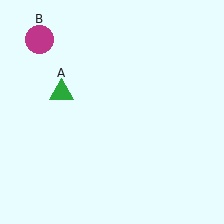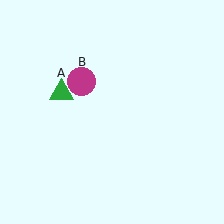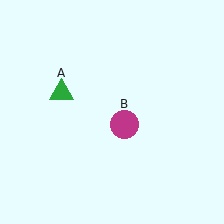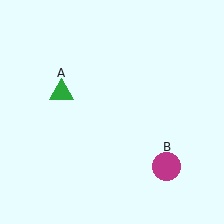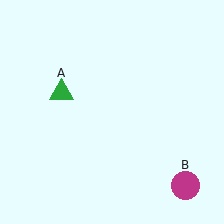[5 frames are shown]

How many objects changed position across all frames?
1 object changed position: magenta circle (object B).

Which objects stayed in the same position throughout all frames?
Green triangle (object A) remained stationary.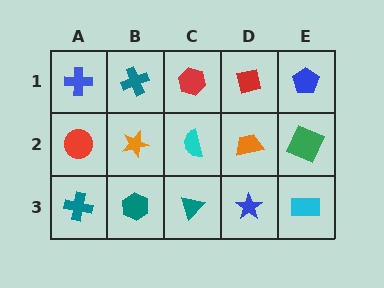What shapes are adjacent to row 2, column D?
A red square (row 1, column D), a blue star (row 3, column D), a cyan semicircle (row 2, column C), a green square (row 2, column E).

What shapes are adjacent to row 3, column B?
An orange star (row 2, column B), a teal cross (row 3, column A), a teal triangle (row 3, column C).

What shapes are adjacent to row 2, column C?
A red hexagon (row 1, column C), a teal triangle (row 3, column C), an orange star (row 2, column B), an orange trapezoid (row 2, column D).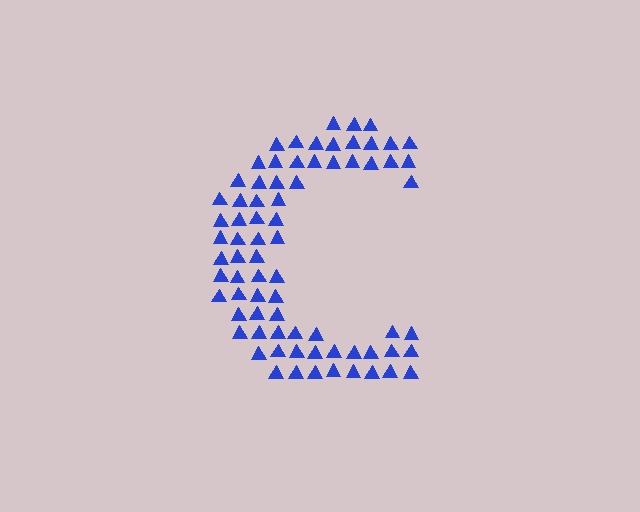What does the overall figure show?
The overall figure shows the letter C.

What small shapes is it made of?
It is made of small triangles.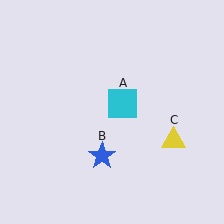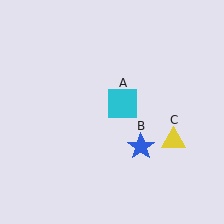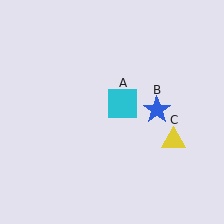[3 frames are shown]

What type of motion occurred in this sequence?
The blue star (object B) rotated counterclockwise around the center of the scene.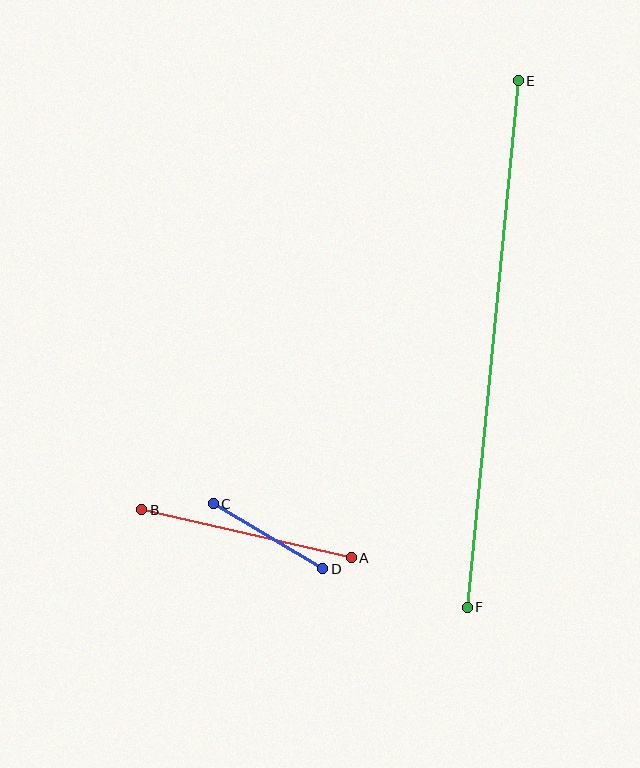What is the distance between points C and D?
The distance is approximately 127 pixels.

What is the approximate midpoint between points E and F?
The midpoint is at approximately (493, 344) pixels.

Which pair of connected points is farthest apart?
Points E and F are farthest apart.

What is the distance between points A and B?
The distance is approximately 215 pixels.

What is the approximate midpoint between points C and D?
The midpoint is at approximately (268, 536) pixels.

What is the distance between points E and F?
The distance is approximately 529 pixels.